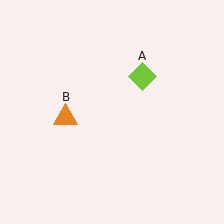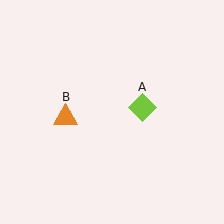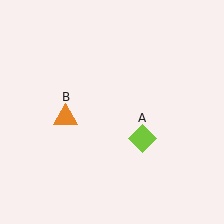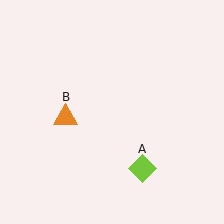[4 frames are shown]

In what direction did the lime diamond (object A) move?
The lime diamond (object A) moved down.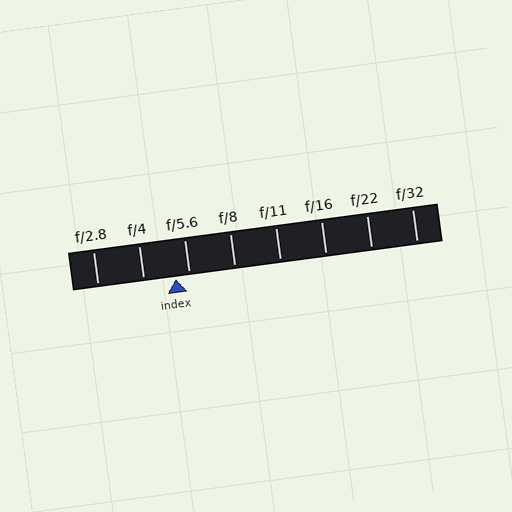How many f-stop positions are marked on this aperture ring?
There are 8 f-stop positions marked.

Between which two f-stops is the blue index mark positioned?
The index mark is between f/4 and f/5.6.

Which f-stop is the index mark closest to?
The index mark is closest to f/5.6.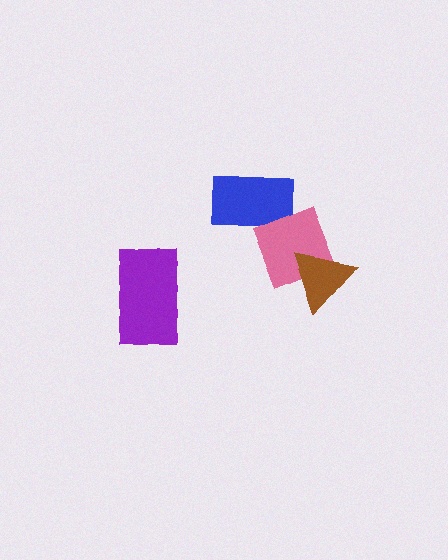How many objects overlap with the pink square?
2 objects overlap with the pink square.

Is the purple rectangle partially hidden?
No, no other shape covers it.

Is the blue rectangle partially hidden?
Yes, it is partially covered by another shape.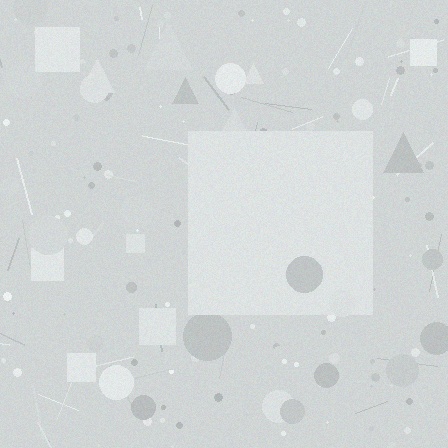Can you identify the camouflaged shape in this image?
The camouflaged shape is a square.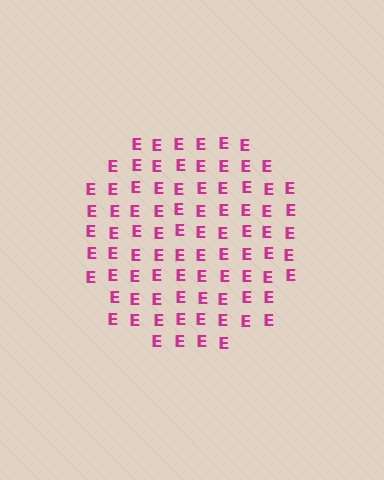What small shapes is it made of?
It is made of small letter E's.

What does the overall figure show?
The overall figure shows a circle.